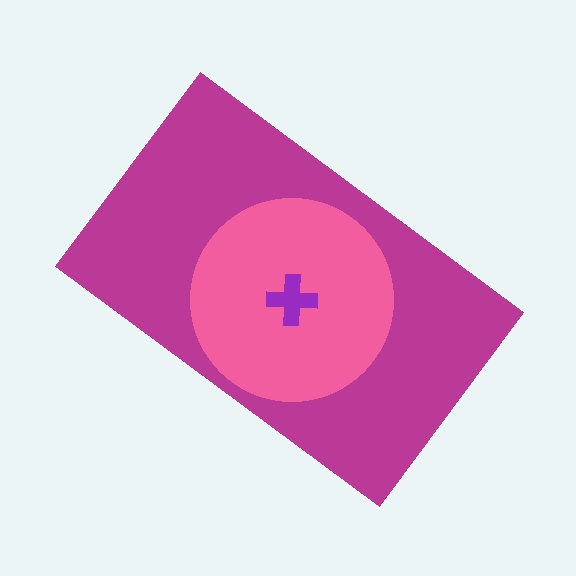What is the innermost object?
The purple cross.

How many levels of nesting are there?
3.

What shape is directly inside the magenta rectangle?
The pink circle.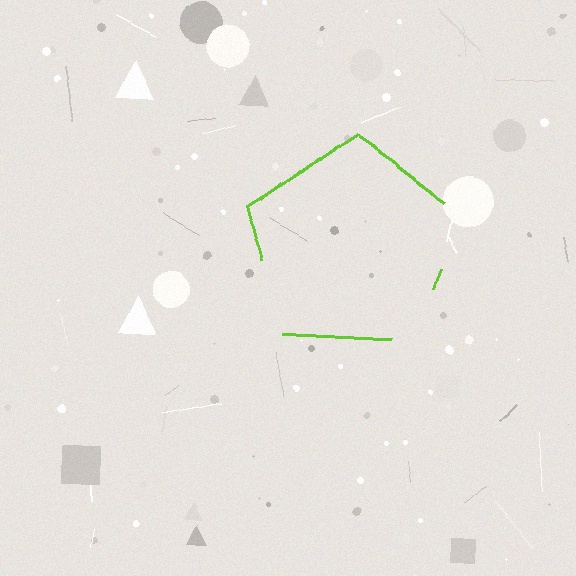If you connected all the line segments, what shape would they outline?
They would outline a pentagon.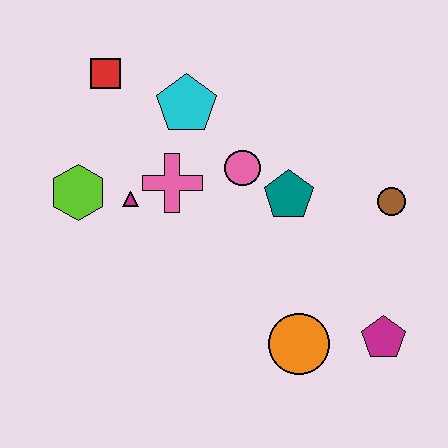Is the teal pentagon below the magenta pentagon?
No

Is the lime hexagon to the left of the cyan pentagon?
Yes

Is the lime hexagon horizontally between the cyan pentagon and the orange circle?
No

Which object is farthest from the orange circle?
The red square is farthest from the orange circle.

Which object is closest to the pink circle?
The teal pentagon is closest to the pink circle.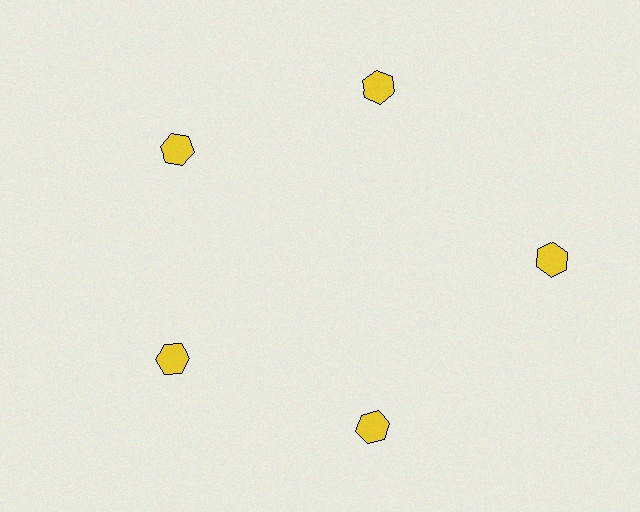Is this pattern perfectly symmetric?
No. The 5 yellow hexagons are arranged in a ring, but one element near the 3 o'clock position is pushed outward from the center, breaking the 5-fold rotational symmetry.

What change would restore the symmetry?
The symmetry would be restored by moving it inward, back onto the ring so that all 5 hexagons sit at equal angles and equal distance from the center.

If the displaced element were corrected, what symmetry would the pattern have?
It would have 5-fold rotational symmetry — the pattern would map onto itself every 72 degrees.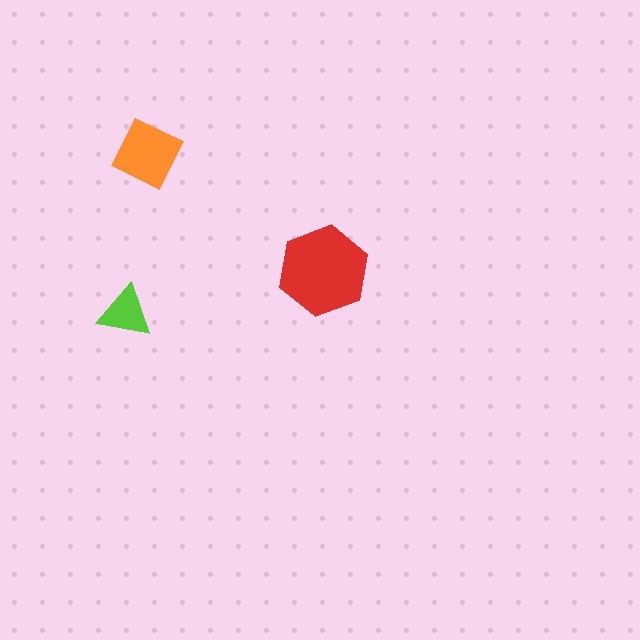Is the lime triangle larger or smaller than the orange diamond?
Smaller.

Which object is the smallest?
The lime triangle.